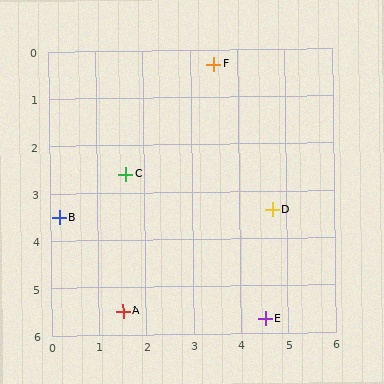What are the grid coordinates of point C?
Point C is at approximately (1.6, 2.6).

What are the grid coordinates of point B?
Point B is at approximately (0.2, 3.5).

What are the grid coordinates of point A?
Point A is at approximately (1.5, 5.5).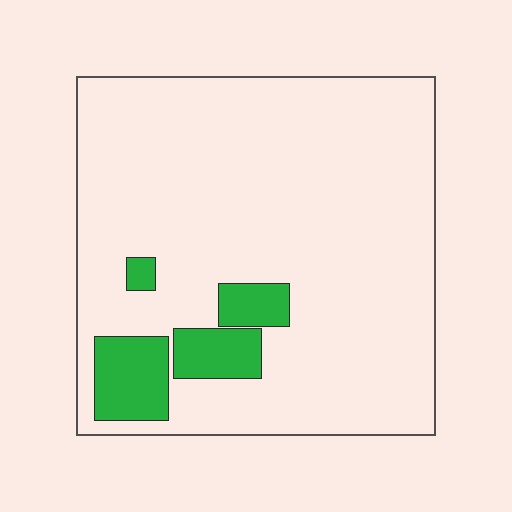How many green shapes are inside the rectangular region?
4.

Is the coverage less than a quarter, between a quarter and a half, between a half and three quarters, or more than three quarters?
Less than a quarter.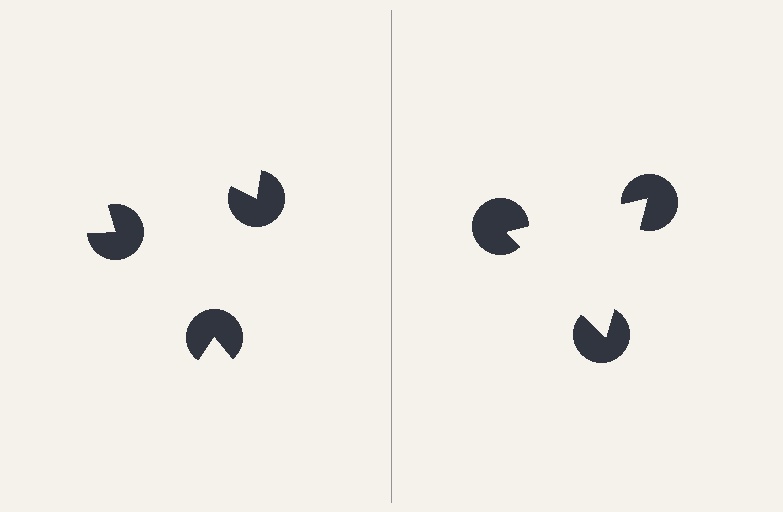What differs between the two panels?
The pac-man discs are positioned identically on both sides; only the wedge orientations differ. On the right they align to a triangle; on the left they are misaligned.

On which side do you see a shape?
An illusory triangle appears on the right side. On the left side the wedge cuts are rotated, so no coherent shape forms.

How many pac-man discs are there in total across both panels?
6 — 3 on each side.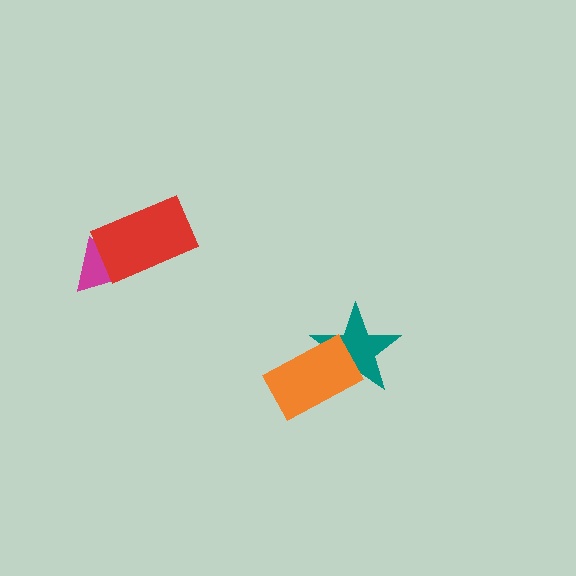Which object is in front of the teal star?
The orange rectangle is in front of the teal star.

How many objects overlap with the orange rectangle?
1 object overlaps with the orange rectangle.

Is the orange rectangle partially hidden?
No, no other shape covers it.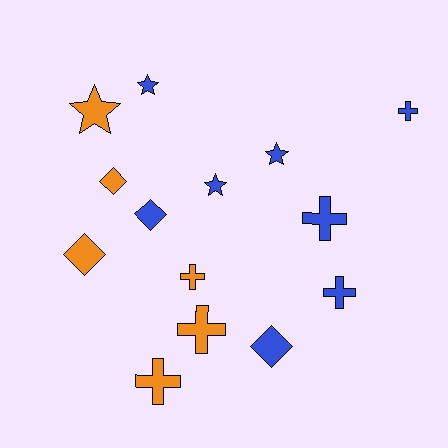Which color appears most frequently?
Blue, with 8 objects.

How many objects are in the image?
There are 14 objects.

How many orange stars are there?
There is 1 orange star.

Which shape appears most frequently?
Cross, with 6 objects.